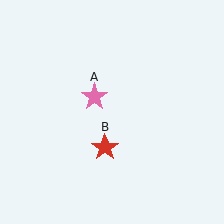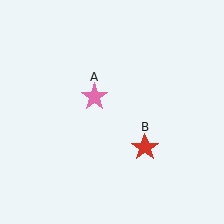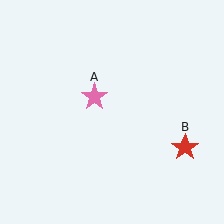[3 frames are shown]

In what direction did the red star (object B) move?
The red star (object B) moved right.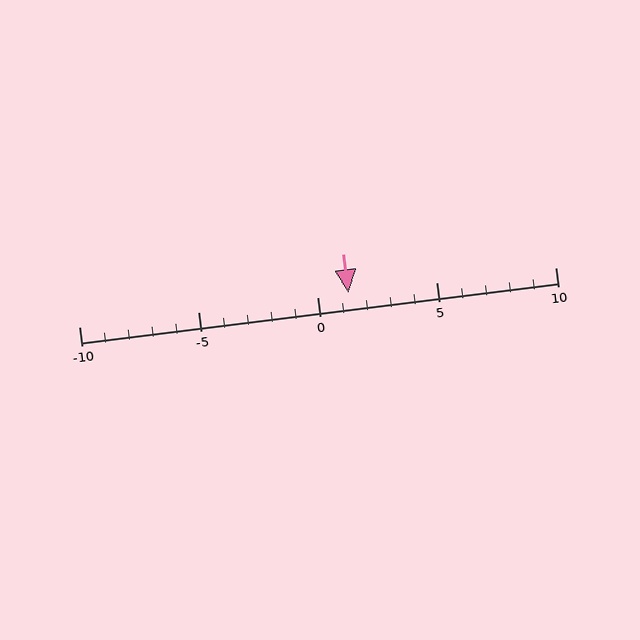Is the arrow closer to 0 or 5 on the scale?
The arrow is closer to 0.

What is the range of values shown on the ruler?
The ruler shows values from -10 to 10.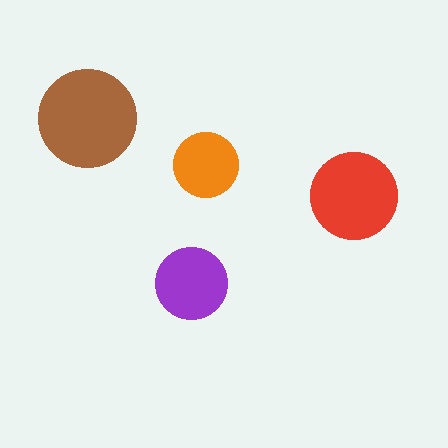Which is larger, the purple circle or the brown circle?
The brown one.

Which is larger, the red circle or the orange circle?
The red one.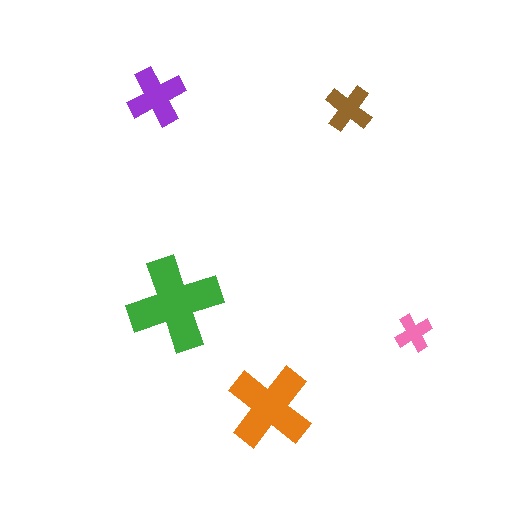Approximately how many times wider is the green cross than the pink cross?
About 2.5 times wider.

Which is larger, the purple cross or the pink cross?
The purple one.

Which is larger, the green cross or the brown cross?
The green one.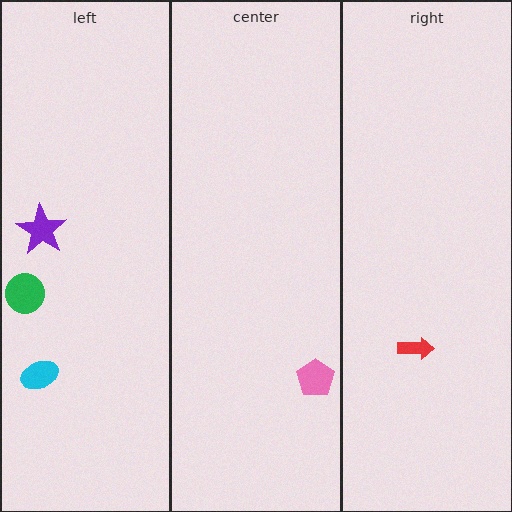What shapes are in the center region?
The pink pentagon.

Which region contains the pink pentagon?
The center region.